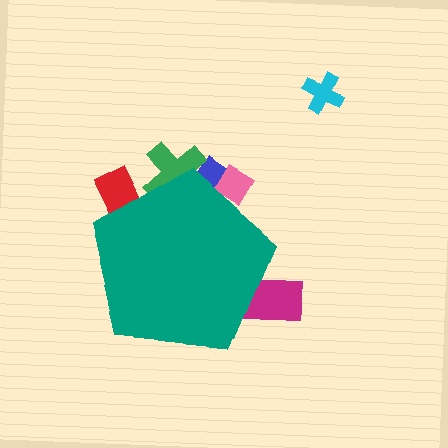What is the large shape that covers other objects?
A teal pentagon.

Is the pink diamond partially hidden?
Yes, the pink diamond is partially hidden behind the teal pentagon.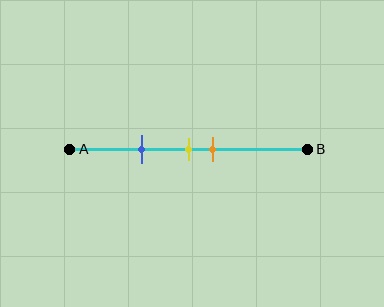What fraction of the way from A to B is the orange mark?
The orange mark is approximately 60% (0.6) of the way from A to B.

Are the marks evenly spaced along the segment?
No, the marks are not evenly spaced.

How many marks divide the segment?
There are 3 marks dividing the segment.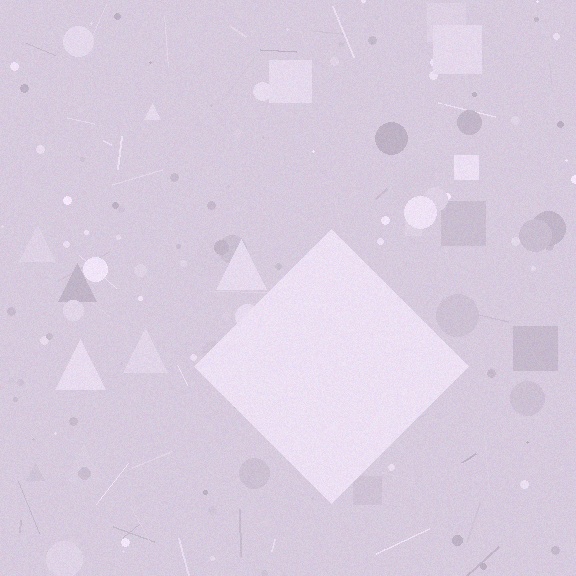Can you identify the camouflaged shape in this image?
The camouflaged shape is a diamond.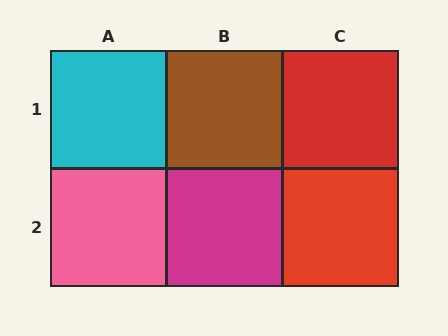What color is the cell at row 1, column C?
Red.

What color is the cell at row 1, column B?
Brown.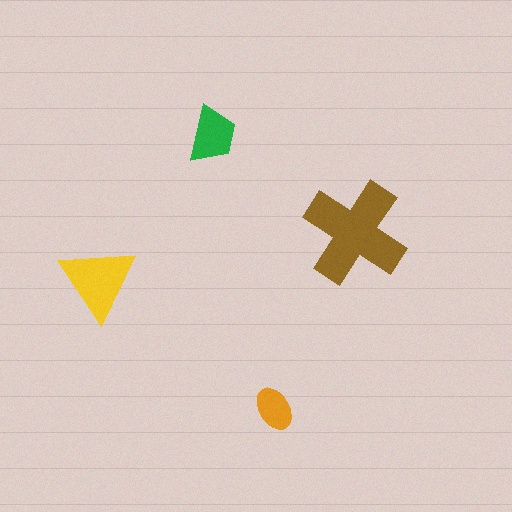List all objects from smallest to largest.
The orange ellipse, the green trapezoid, the yellow triangle, the brown cross.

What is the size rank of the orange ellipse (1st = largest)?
4th.